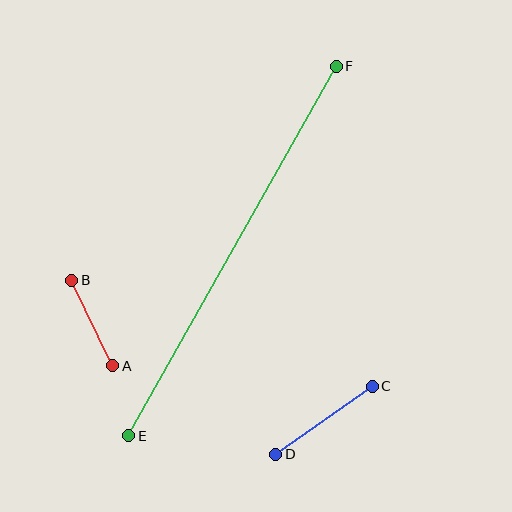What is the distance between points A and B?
The distance is approximately 95 pixels.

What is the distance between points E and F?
The distance is approximately 424 pixels.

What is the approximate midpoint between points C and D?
The midpoint is at approximately (324, 420) pixels.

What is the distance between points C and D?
The distance is approximately 118 pixels.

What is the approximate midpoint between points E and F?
The midpoint is at approximately (232, 251) pixels.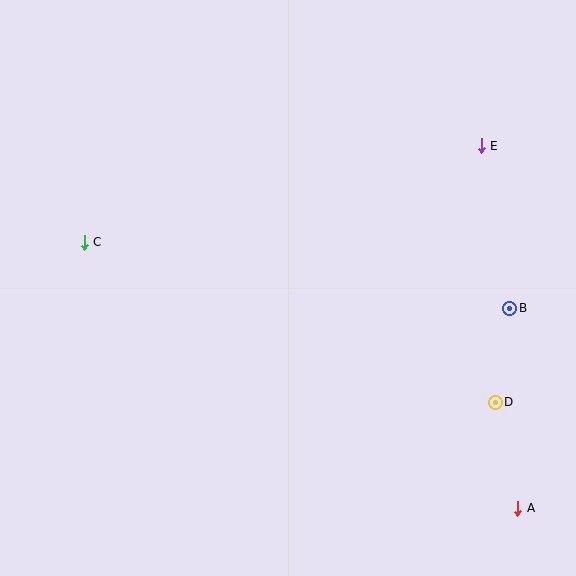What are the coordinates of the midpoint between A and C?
The midpoint between A and C is at (301, 375).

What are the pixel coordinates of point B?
Point B is at (510, 308).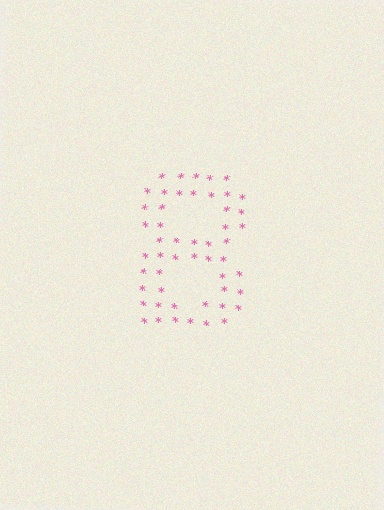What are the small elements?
The small elements are asterisks.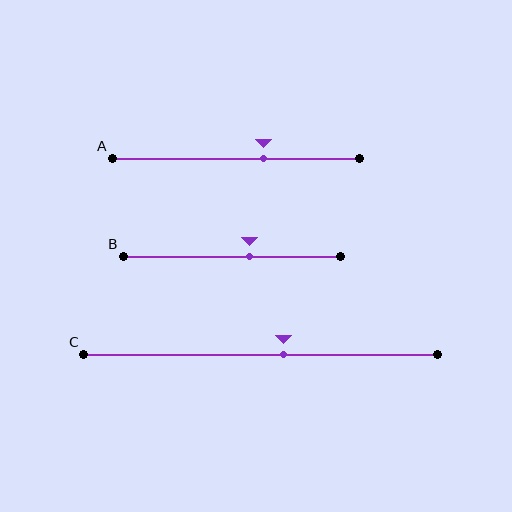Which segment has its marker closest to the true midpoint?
Segment C has its marker closest to the true midpoint.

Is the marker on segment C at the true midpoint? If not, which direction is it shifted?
No, the marker on segment C is shifted to the right by about 6% of the segment length.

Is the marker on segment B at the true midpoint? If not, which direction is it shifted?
No, the marker on segment B is shifted to the right by about 8% of the segment length.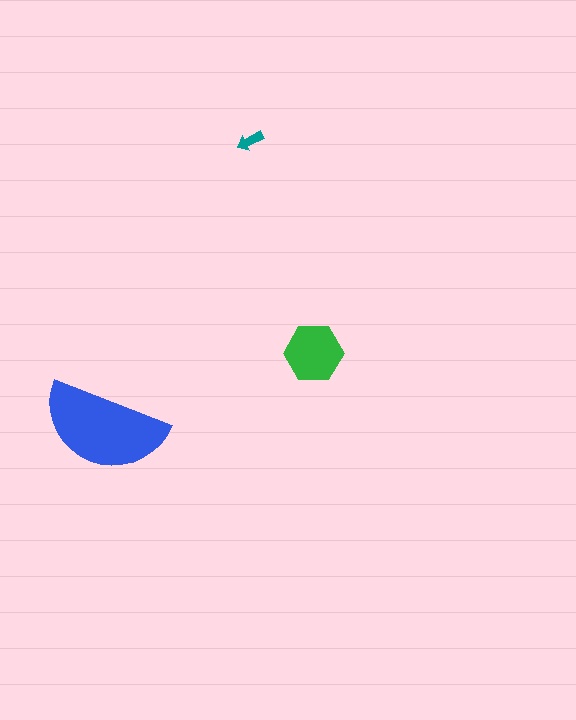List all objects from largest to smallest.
The blue semicircle, the green hexagon, the teal arrow.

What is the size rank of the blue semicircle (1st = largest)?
1st.